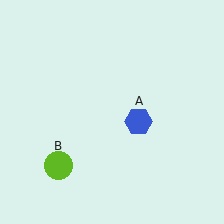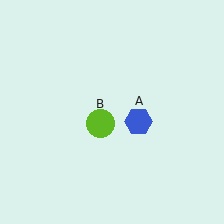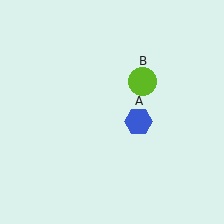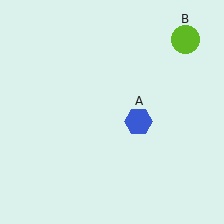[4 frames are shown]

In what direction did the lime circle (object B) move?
The lime circle (object B) moved up and to the right.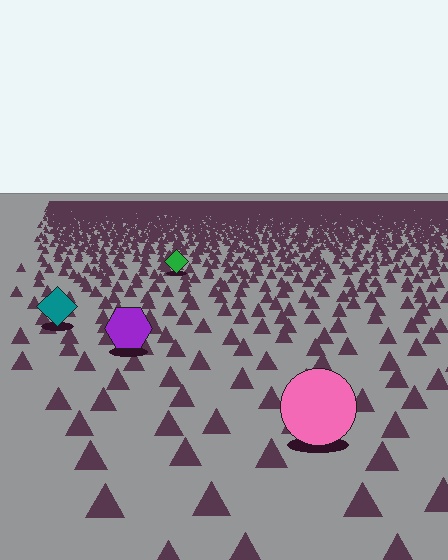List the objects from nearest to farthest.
From nearest to farthest: the pink circle, the purple hexagon, the teal diamond, the green diamond.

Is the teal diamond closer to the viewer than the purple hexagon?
No. The purple hexagon is closer — you can tell from the texture gradient: the ground texture is coarser near it.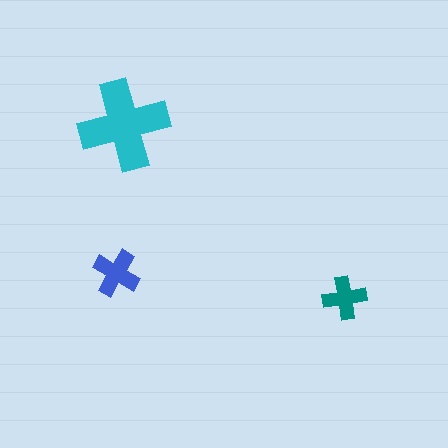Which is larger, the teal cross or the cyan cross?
The cyan one.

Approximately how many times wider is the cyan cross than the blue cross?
About 2 times wider.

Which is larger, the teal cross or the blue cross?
The blue one.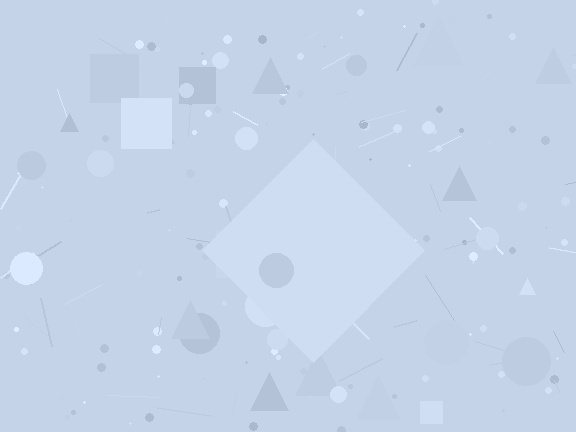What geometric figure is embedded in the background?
A diamond is embedded in the background.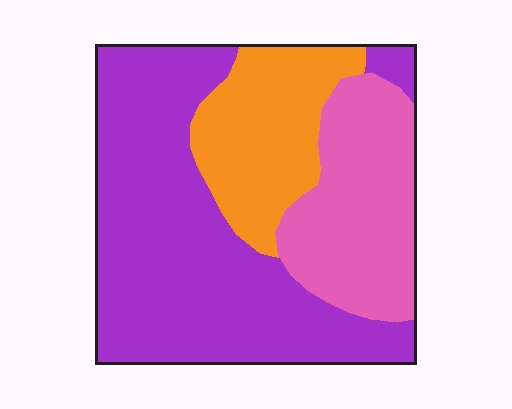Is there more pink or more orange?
Pink.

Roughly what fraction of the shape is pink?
Pink covers 25% of the shape.